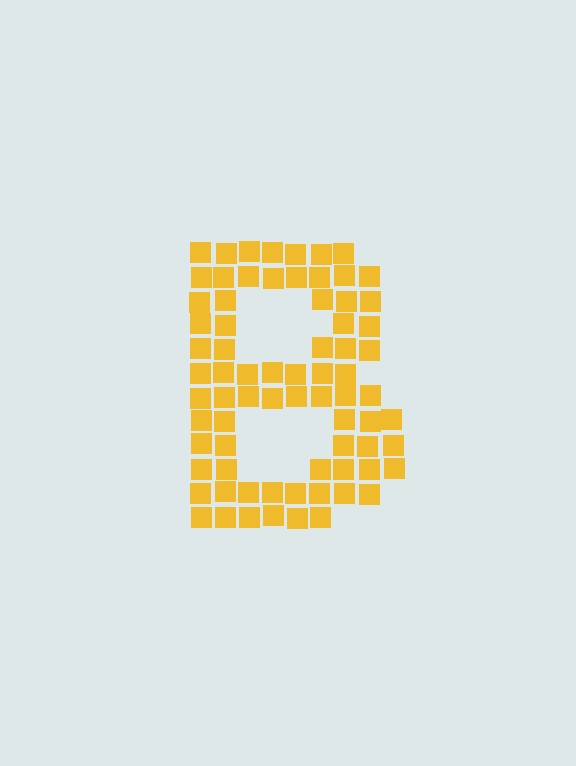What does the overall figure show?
The overall figure shows the letter B.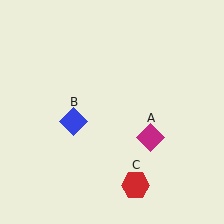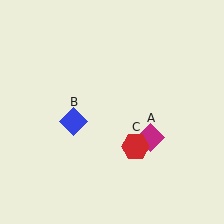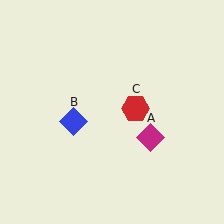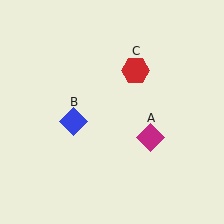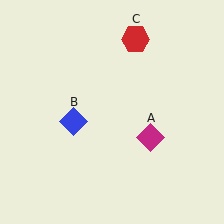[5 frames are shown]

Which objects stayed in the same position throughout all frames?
Magenta diamond (object A) and blue diamond (object B) remained stationary.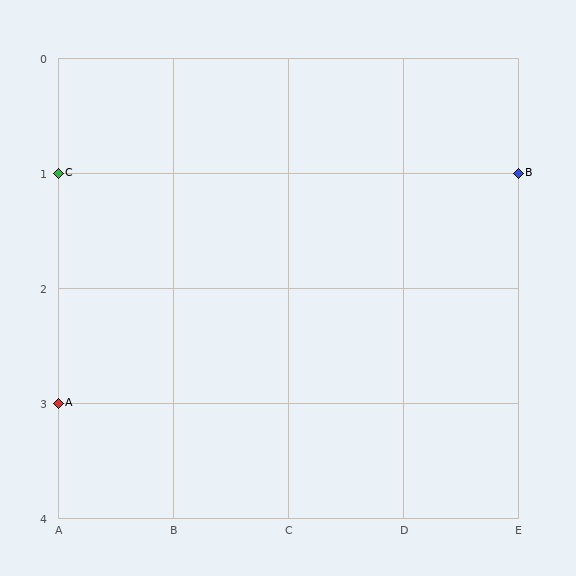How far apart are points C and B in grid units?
Points C and B are 4 columns apart.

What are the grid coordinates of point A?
Point A is at grid coordinates (A, 3).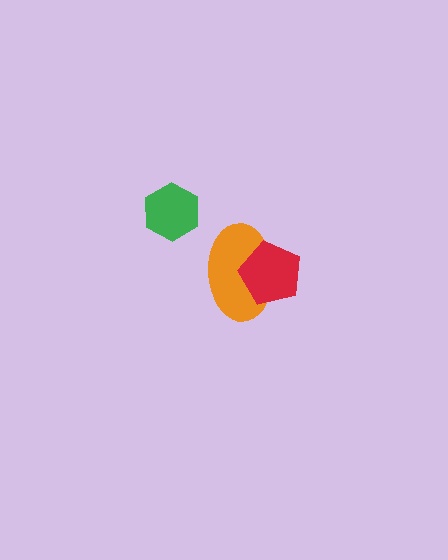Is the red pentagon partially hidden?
No, no other shape covers it.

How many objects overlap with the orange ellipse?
1 object overlaps with the orange ellipse.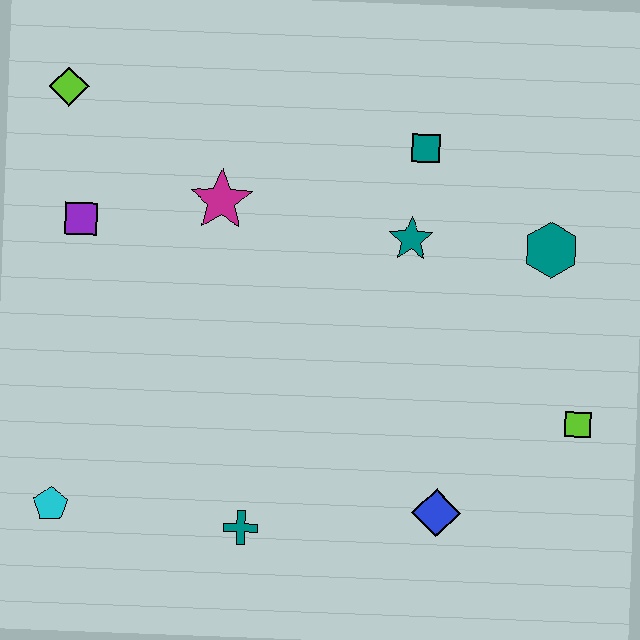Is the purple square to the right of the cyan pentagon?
Yes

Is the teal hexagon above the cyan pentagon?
Yes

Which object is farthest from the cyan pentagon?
The teal hexagon is farthest from the cyan pentagon.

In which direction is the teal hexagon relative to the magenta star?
The teal hexagon is to the right of the magenta star.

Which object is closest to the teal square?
The teal star is closest to the teal square.